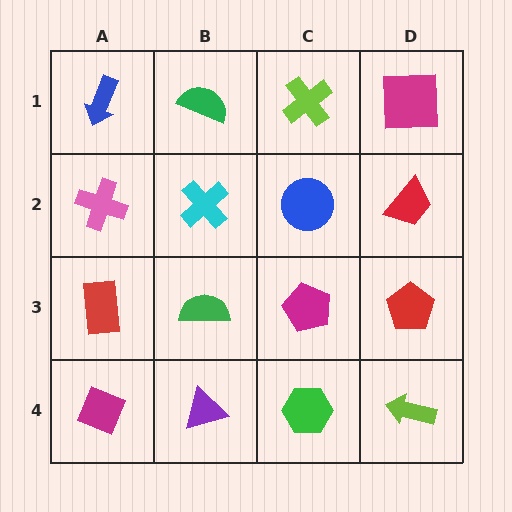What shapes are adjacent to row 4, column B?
A green semicircle (row 3, column B), a magenta diamond (row 4, column A), a green hexagon (row 4, column C).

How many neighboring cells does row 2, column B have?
4.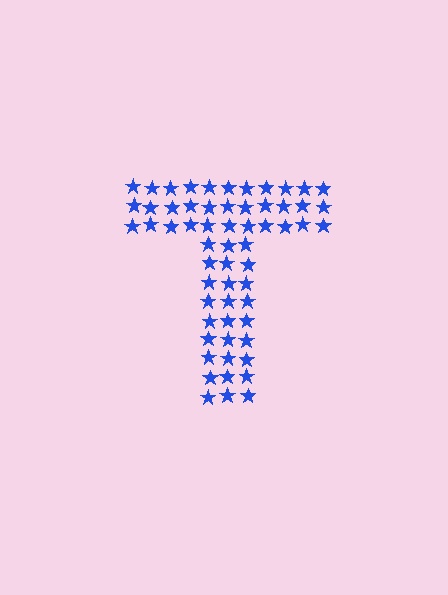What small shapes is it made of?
It is made of small stars.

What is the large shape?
The large shape is the letter T.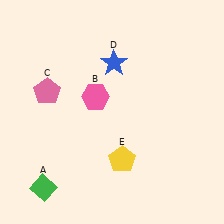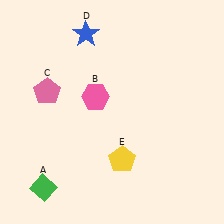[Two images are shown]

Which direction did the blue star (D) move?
The blue star (D) moved up.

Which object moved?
The blue star (D) moved up.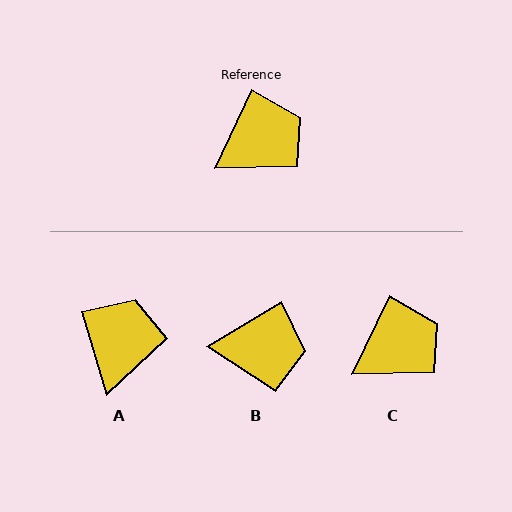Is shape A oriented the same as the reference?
No, it is off by about 42 degrees.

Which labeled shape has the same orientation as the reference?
C.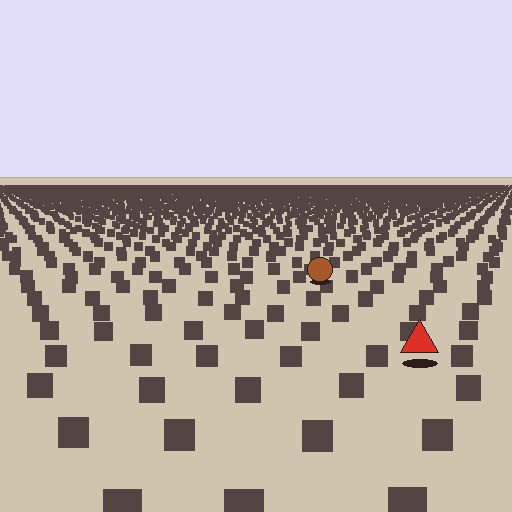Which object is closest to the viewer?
The red triangle is closest. The texture marks near it are larger and more spread out.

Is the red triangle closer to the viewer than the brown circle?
Yes. The red triangle is closer — you can tell from the texture gradient: the ground texture is coarser near it.